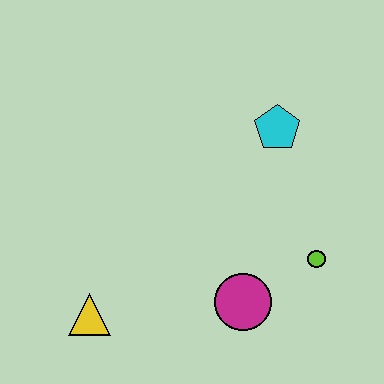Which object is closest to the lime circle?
The magenta circle is closest to the lime circle.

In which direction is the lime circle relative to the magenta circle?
The lime circle is to the right of the magenta circle.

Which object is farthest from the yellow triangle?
The cyan pentagon is farthest from the yellow triangle.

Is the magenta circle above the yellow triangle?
Yes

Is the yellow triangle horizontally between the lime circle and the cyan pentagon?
No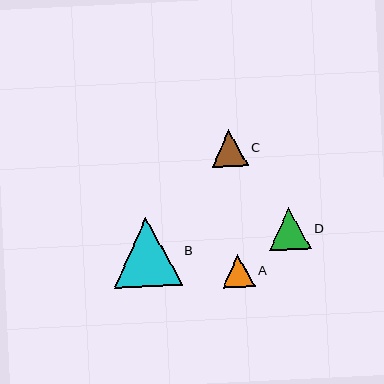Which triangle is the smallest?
Triangle A is the smallest with a size of approximately 32 pixels.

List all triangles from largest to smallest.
From largest to smallest: B, D, C, A.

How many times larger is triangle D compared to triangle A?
Triangle D is approximately 1.3 times the size of triangle A.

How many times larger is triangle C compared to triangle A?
Triangle C is approximately 1.1 times the size of triangle A.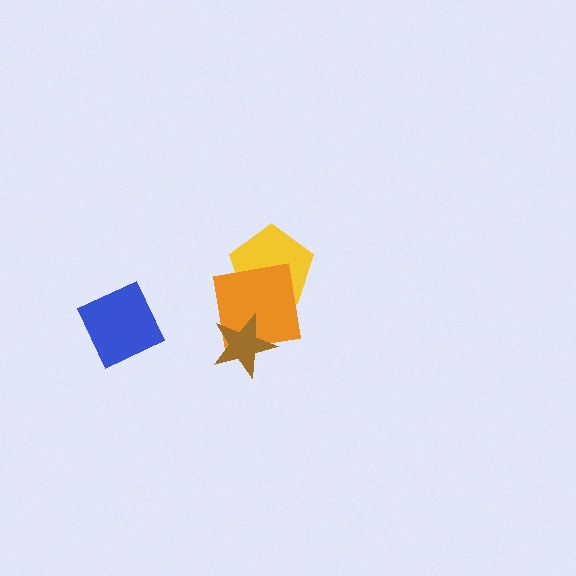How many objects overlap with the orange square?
2 objects overlap with the orange square.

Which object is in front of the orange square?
The brown star is in front of the orange square.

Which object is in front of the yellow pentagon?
The orange square is in front of the yellow pentagon.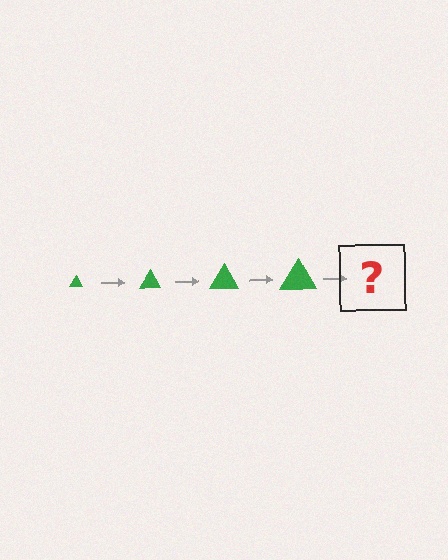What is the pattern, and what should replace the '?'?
The pattern is that the triangle gets progressively larger each step. The '?' should be a green triangle, larger than the previous one.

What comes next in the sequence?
The next element should be a green triangle, larger than the previous one.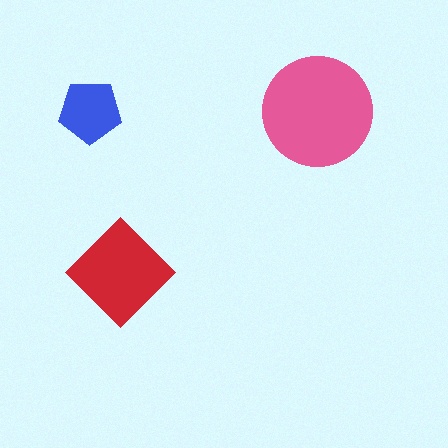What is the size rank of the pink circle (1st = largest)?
1st.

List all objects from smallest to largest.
The blue pentagon, the red diamond, the pink circle.